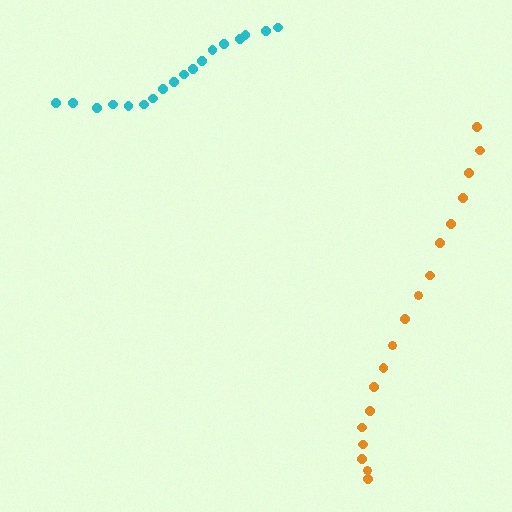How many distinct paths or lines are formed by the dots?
There are 2 distinct paths.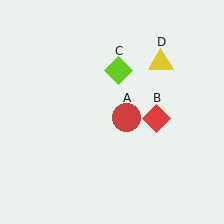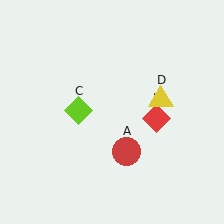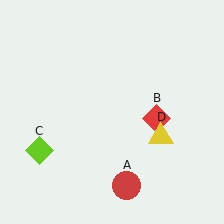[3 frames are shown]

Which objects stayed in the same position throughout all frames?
Red diamond (object B) remained stationary.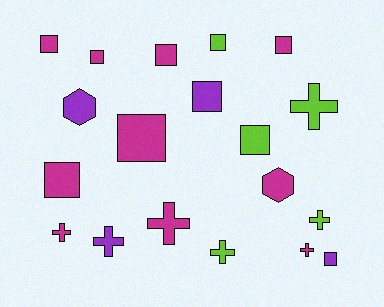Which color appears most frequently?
Magenta, with 10 objects.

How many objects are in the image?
There are 19 objects.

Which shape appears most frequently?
Square, with 10 objects.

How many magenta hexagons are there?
There is 1 magenta hexagon.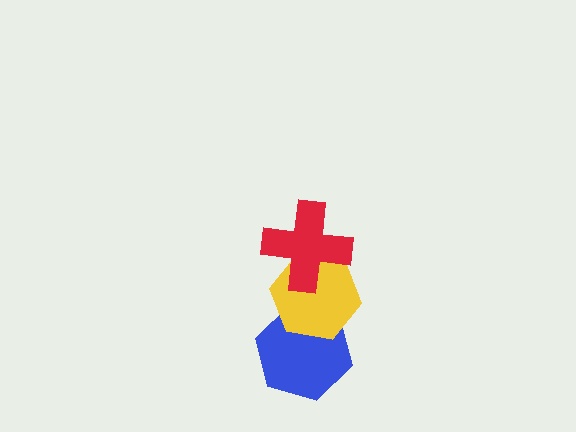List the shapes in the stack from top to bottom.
From top to bottom: the red cross, the yellow hexagon, the blue hexagon.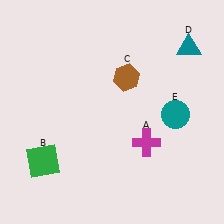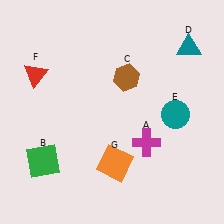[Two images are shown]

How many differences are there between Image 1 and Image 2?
There are 2 differences between the two images.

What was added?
A red triangle (F), an orange square (G) were added in Image 2.